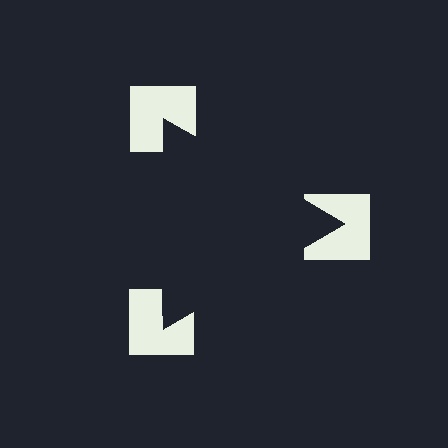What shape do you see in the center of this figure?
An illusory triangle — its edges are inferred from the aligned wedge cuts in the notched squares, not physically drawn.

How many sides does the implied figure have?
3 sides.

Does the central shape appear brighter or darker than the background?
It typically appears slightly darker than the background, even though no actual brightness change is drawn.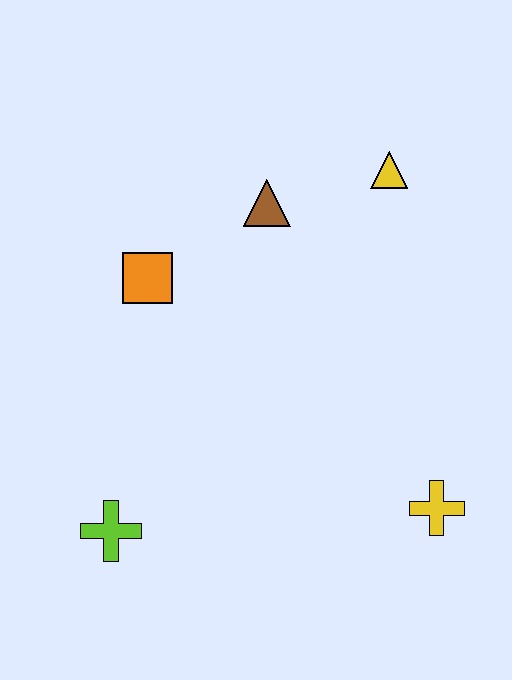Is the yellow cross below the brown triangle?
Yes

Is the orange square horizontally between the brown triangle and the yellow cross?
No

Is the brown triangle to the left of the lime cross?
No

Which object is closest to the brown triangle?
The yellow triangle is closest to the brown triangle.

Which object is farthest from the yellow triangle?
The lime cross is farthest from the yellow triangle.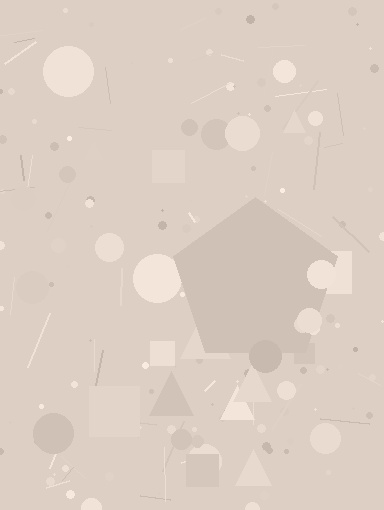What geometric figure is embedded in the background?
A pentagon is embedded in the background.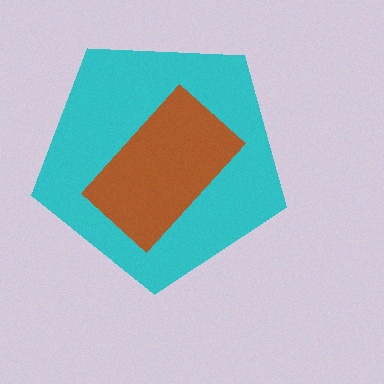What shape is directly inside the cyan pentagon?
The brown rectangle.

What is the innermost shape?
The brown rectangle.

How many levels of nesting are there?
2.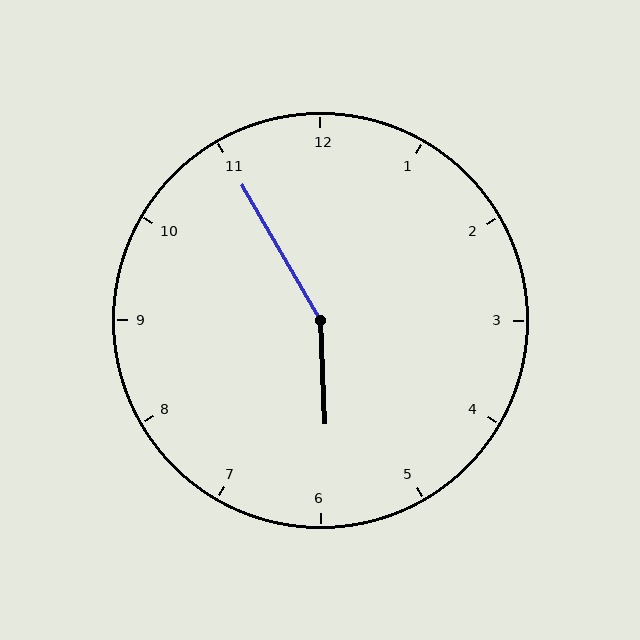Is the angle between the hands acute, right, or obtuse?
It is obtuse.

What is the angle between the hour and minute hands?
Approximately 152 degrees.